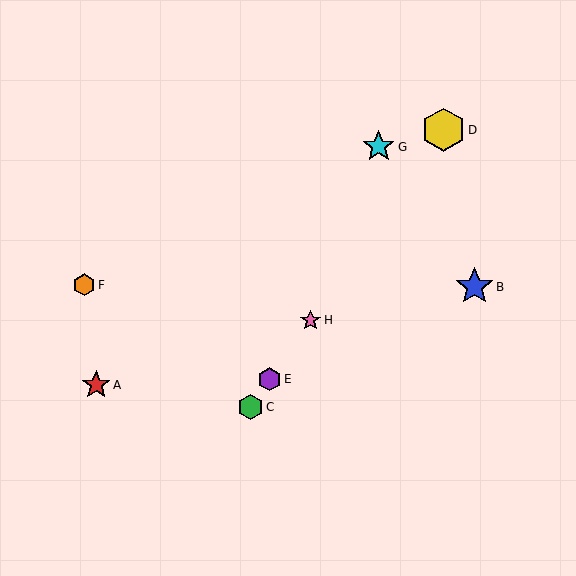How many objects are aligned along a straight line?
4 objects (C, D, E, H) are aligned along a straight line.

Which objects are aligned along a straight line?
Objects C, D, E, H are aligned along a straight line.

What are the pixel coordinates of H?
Object H is at (310, 320).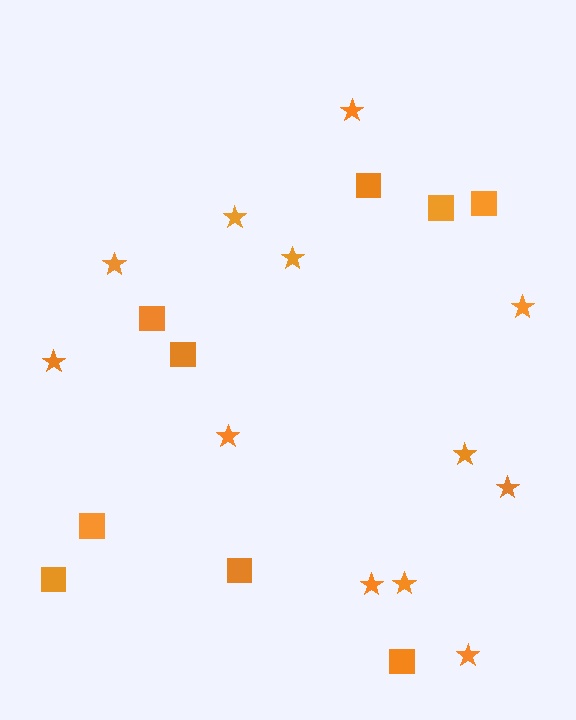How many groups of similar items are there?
There are 2 groups: one group of stars (12) and one group of squares (9).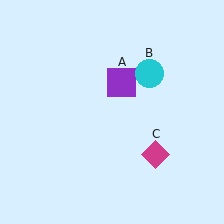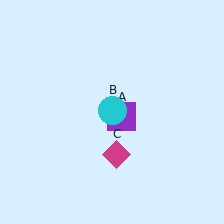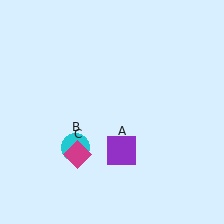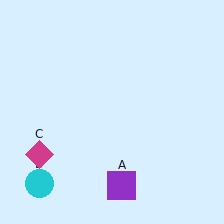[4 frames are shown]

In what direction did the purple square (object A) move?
The purple square (object A) moved down.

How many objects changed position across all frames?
3 objects changed position: purple square (object A), cyan circle (object B), magenta diamond (object C).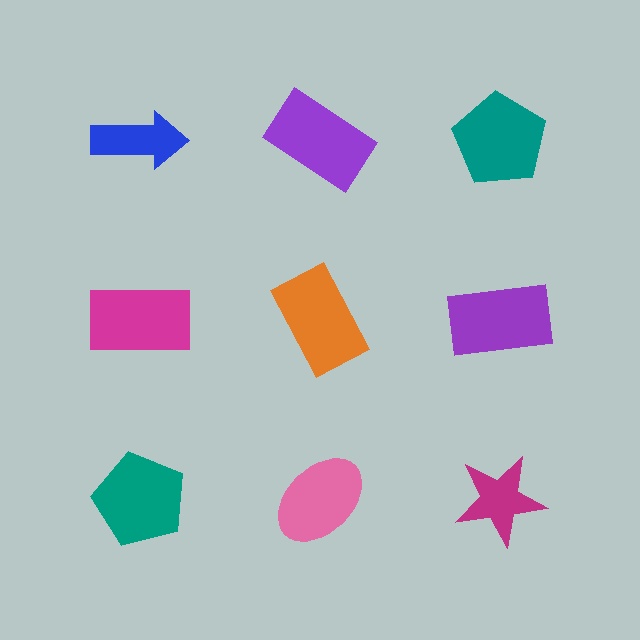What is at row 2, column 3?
A purple rectangle.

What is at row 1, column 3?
A teal pentagon.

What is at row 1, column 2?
A purple rectangle.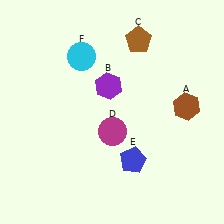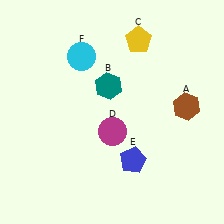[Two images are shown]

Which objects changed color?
B changed from purple to teal. C changed from brown to yellow.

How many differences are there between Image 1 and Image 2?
There are 2 differences between the two images.